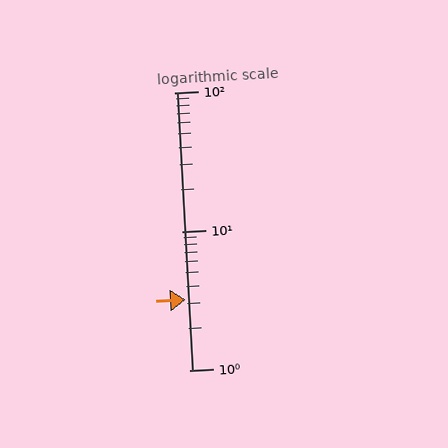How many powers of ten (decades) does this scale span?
The scale spans 2 decades, from 1 to 100.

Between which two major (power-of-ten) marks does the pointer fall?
The pointer is between 1 and 10.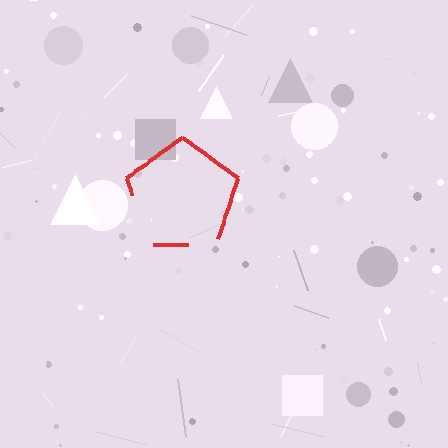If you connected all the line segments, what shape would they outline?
They would outline a pentagon.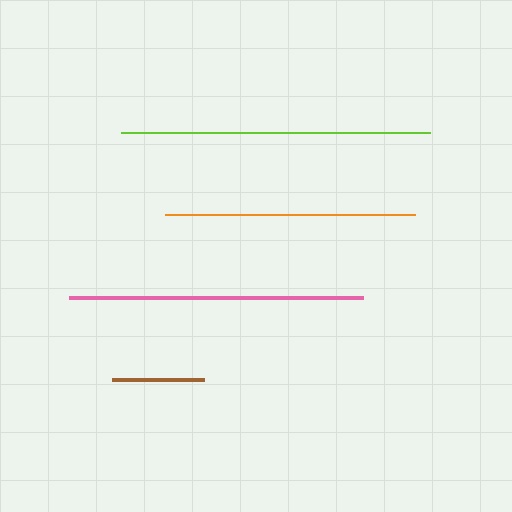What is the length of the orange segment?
The orange segment is approximately 250 pixels long.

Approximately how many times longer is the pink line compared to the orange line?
The pink line is approximately 1.2 times the length of the orange line.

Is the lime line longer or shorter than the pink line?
The lime line is longer than the pink line.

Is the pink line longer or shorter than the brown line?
The pink line is longer than the brown line.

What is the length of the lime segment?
The lime segment is approximately 309 pixels long.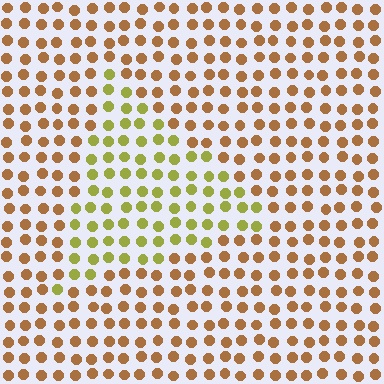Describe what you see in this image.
The image is filled with small brown elements in a uniform arrangement. A triangle-shaped region is visible where the elements are tinted to a slightly different hue, forming a subtle color boundary.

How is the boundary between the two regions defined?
The boundary is defined purely by a slight shift in hue (about 43 degrees). Spacing, size, and orientation are identical on both sides.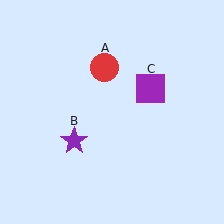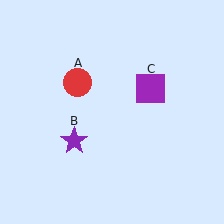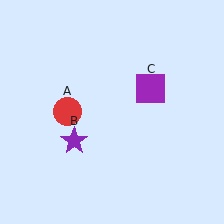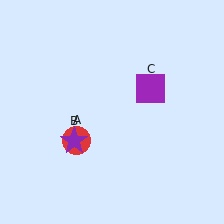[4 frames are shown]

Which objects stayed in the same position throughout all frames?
Purple star (object B) and purple square (object C) remained stationary.